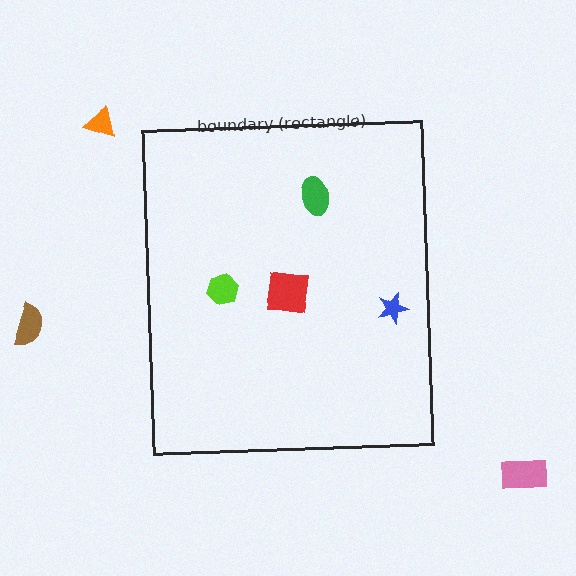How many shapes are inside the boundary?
4 inside, 3 outside.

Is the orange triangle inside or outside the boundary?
Outside.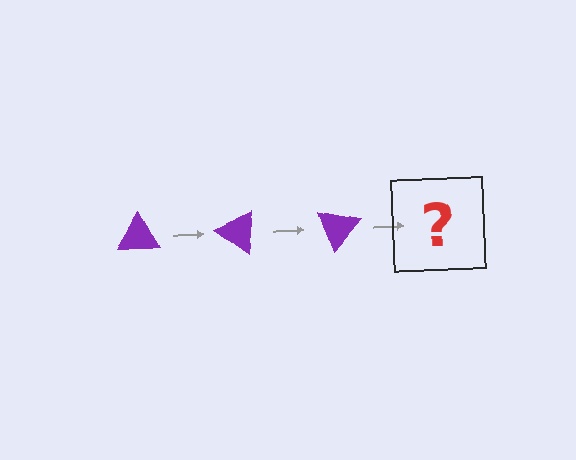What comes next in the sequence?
The next element should be a purple triangle rotated 105 degrees.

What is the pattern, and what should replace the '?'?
The pattern is that the triangle rotates 35 degrees each step. The '?' should be a purple triangle rotated 105 degrees.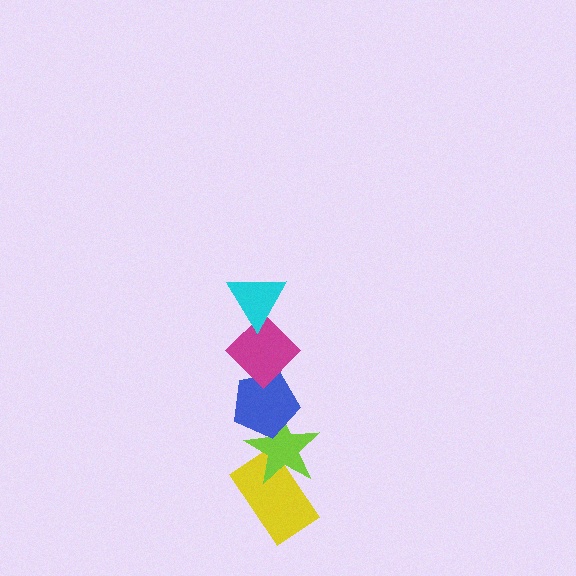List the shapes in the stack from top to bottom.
From top to bottom: the cyan triangle, the magenta diamond, the blue pentagon, the lime star, the yellow rectangle.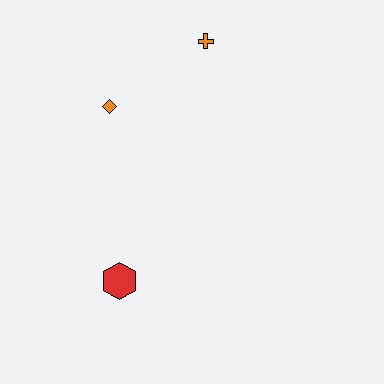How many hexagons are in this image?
There is 1 hexagon.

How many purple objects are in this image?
There are no purple objects.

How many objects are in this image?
There are 3 objects.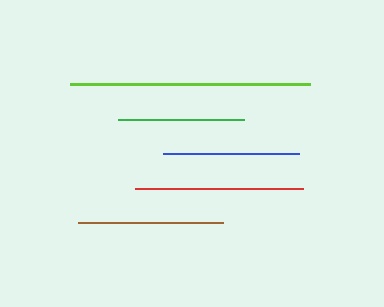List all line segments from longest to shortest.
From longest to shortest: lime, red, brown, blue, green.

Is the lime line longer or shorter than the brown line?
The lime line is longer than the brown line.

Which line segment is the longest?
The lime line is the longest at approximately 240 pixels.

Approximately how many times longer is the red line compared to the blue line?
The red line is approximately 1.2 times the length of the blue line.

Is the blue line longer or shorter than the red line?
The red line is longer than the blue line.